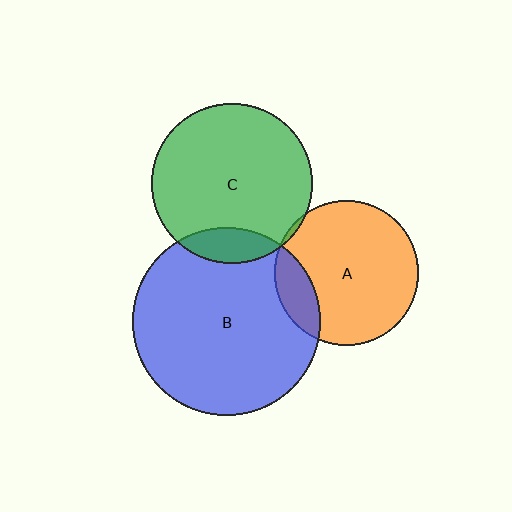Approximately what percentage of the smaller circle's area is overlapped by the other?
Approximately 15%.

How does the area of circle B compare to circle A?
Approximately 1.7 times.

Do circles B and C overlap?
Yes.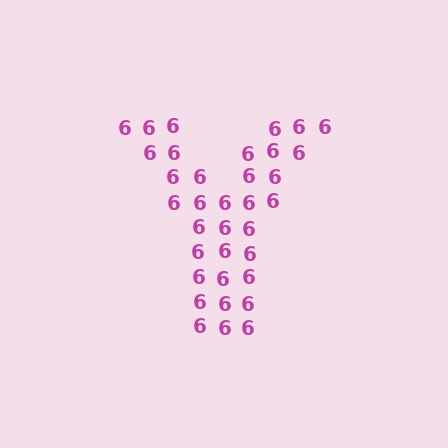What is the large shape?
The large shape is the letter Y.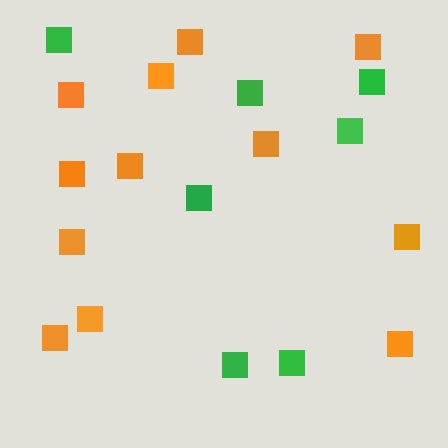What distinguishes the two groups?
There are 2 groups: one group of green squares (7) and one group of orange squares (12).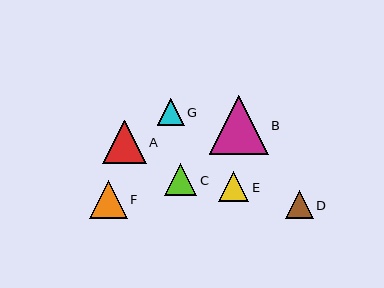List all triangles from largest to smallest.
From largest to smallest: B, A, F, C, E, D, G.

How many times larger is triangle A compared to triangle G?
Triangle A is approximately 1.6 times the size of triangle G.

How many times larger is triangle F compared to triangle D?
Triangle F is approximately 1.3 times the size of triangle D.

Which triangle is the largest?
Triangle B is the largest with a size of approximately 58 pixels.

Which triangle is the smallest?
Triangle G is the smallest with a size of approximately 27 pixels.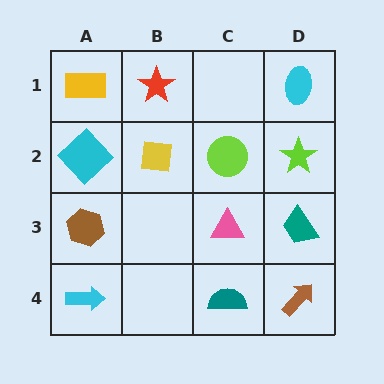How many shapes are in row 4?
3 shapes.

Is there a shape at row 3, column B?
No, that cell is empty.